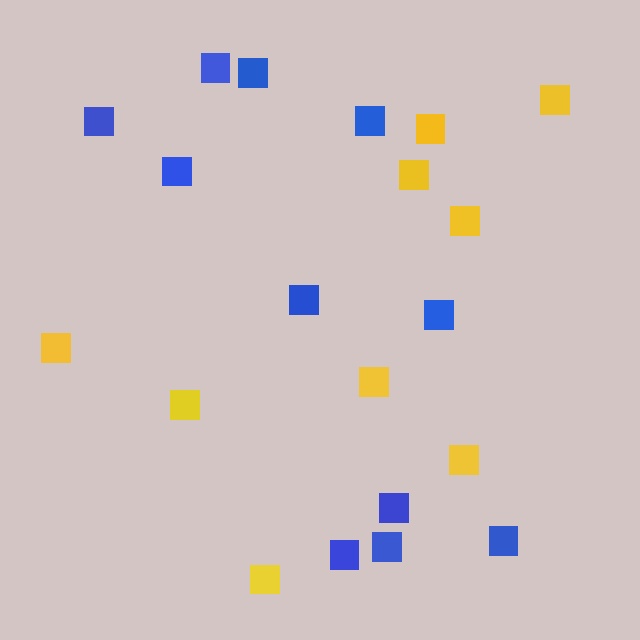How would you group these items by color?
There are 2 groups: one group of yellow squares (9) and one group of blue squares (11).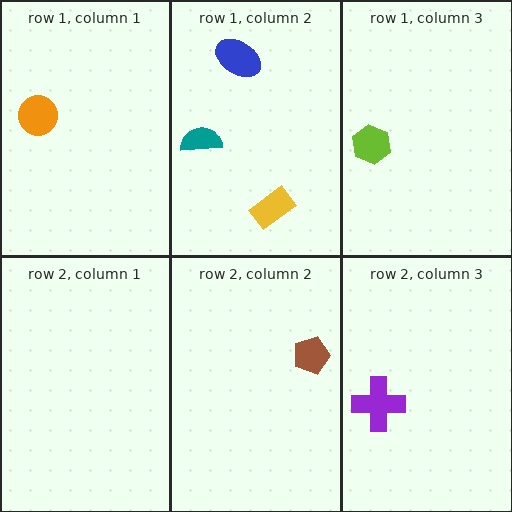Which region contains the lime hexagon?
The row 1, column 3 region.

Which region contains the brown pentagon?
The row 2, column 2 region.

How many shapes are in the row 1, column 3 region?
1.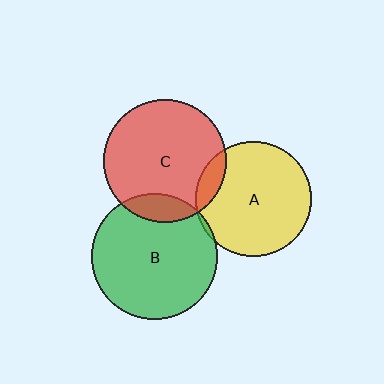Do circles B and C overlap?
Yes.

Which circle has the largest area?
Circle B (green).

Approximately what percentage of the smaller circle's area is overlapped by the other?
Approximately 15%.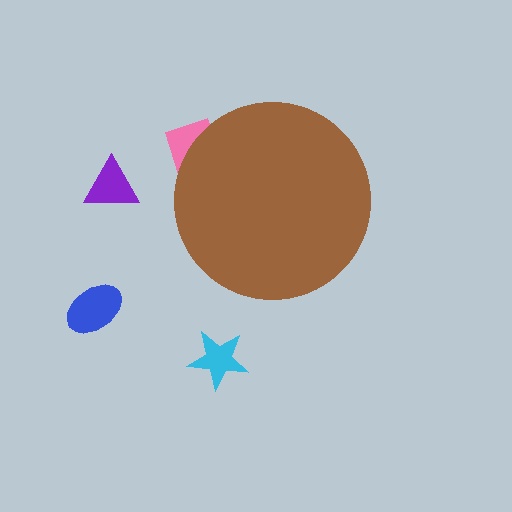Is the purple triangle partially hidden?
No, the purple triangle is fully visible.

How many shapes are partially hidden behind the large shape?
1 shape is partially hidden.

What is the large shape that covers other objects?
A brown circle.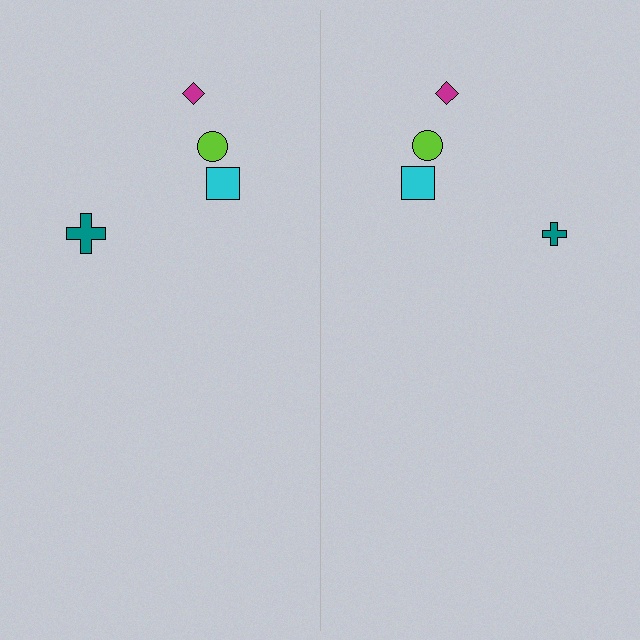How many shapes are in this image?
There are 8 shapes in this image.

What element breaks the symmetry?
The teal cross on the right side has a different size than its mirror counterpart.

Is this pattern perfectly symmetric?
No, the pattern is not perfectly symmetric. The teal cross on the right side has a different size than its mirror counterpart.